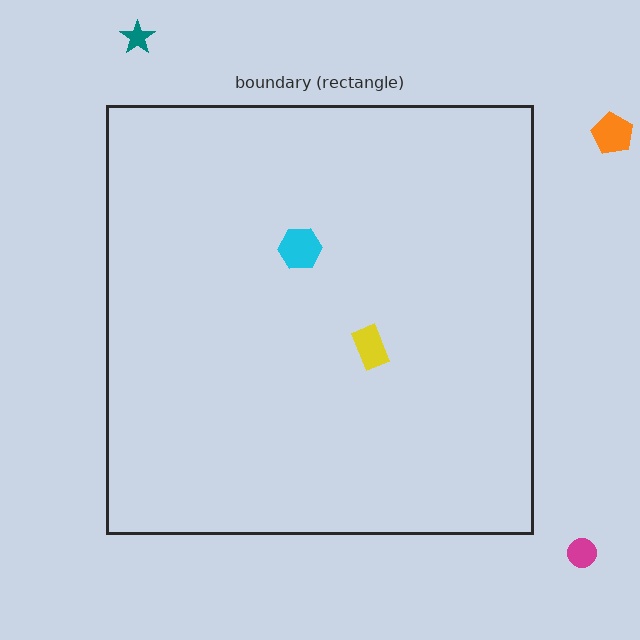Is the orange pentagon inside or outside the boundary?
Outside.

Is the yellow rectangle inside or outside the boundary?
Inside.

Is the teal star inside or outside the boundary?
Outside.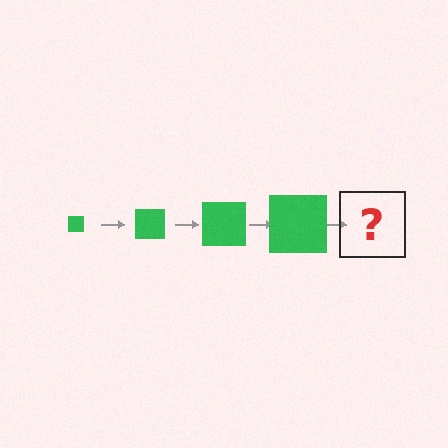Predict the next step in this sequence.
The next step is a green square, larger than the previous one.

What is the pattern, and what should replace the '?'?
The pattern is that the square gets progressively larger each step. The '?' should be a green square, larger than the previous one.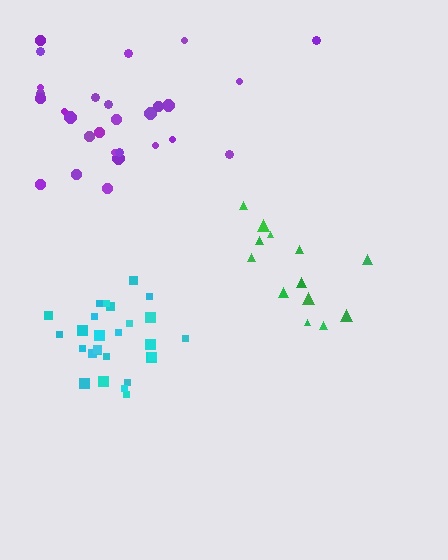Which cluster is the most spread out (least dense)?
Green.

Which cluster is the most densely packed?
Cyan.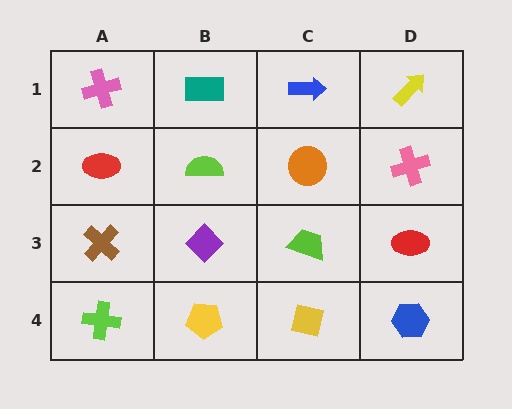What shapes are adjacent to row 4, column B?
A purple diamond (row 3, column B), a lime cross (row 4, column A), a yellow square (row 4, column C).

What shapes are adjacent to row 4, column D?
A red ellipse (row 3, column D), a yellow square (row 4, column C).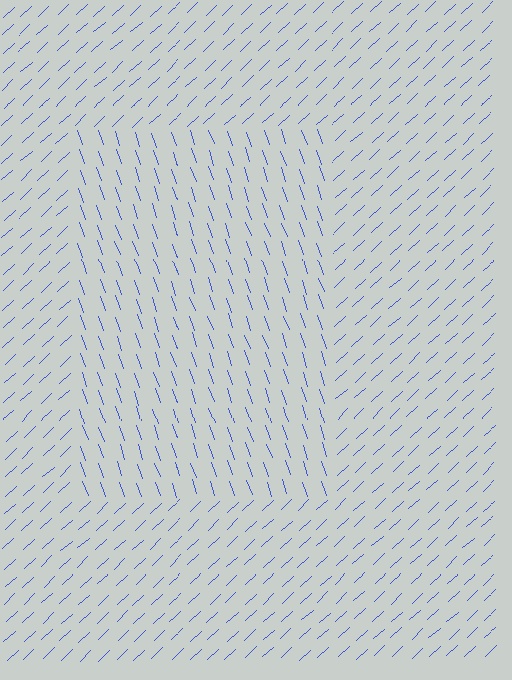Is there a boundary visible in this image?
Yes, there is a texture boundary formed by a change in line orientation.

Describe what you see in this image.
The image is filled with small blue line segments. A rectangle region in the image has lines oriented differently from the surrounding lines, creating a visible texture boundary.